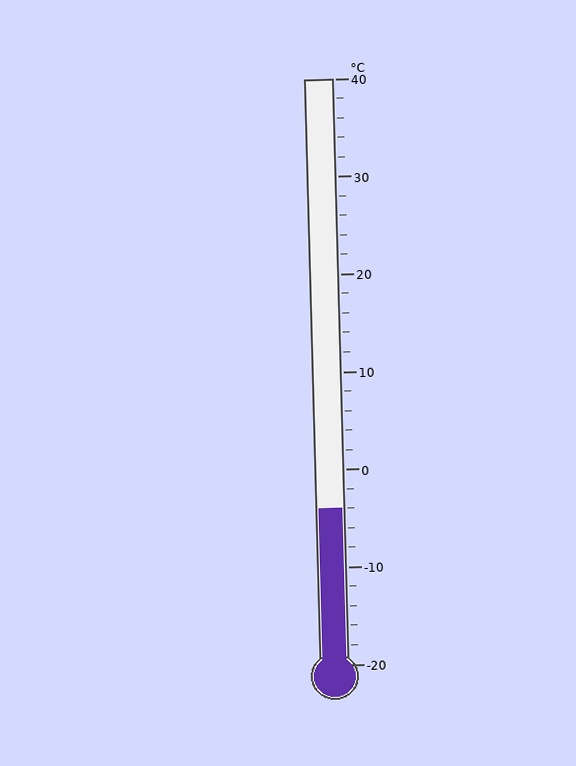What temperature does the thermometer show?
The thermometer shows approximately -4°C.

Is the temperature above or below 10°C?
The temperature is below 10°C.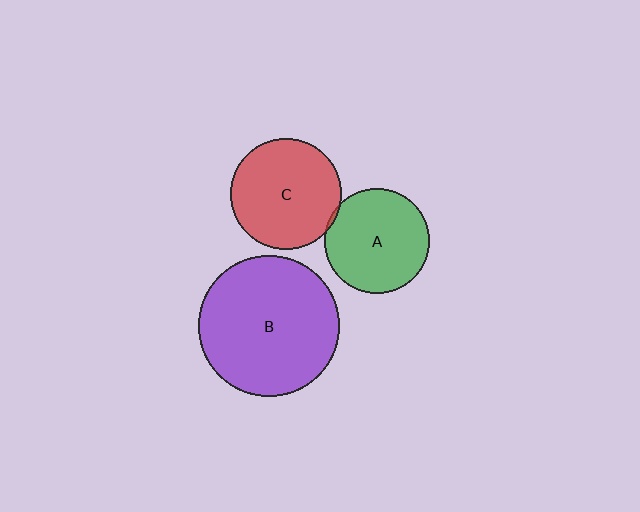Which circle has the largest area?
Circle B (purple).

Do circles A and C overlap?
Yes.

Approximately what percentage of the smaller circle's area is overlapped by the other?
Approximately 5%.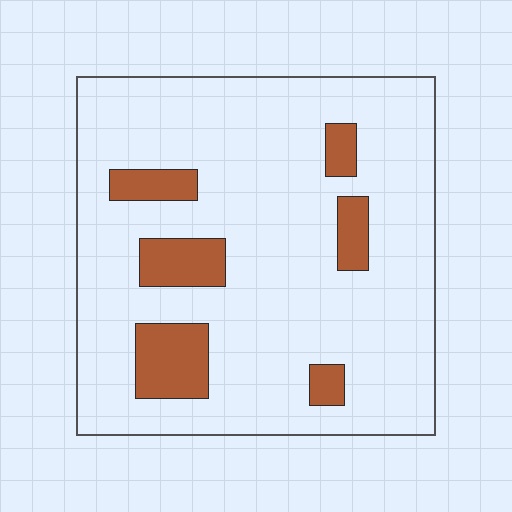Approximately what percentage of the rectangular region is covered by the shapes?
Approximately 15%.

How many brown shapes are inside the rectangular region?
6.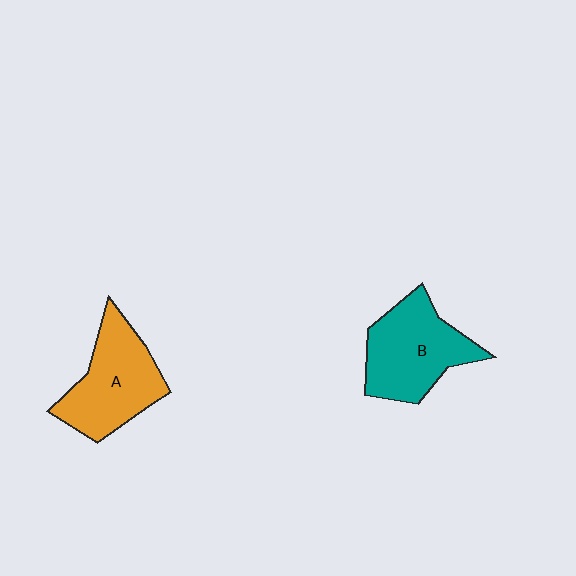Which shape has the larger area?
Shape B (teal).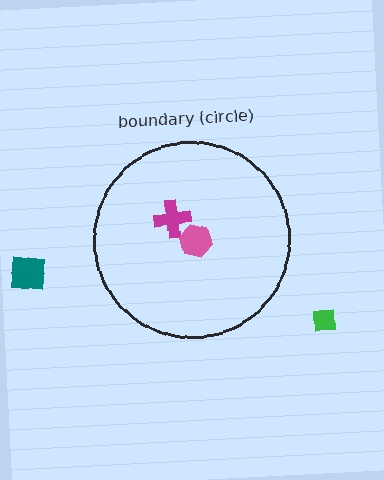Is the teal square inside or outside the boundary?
Outside.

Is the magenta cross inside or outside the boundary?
Inside.